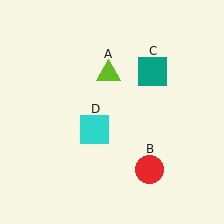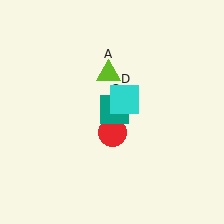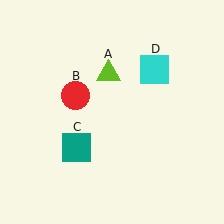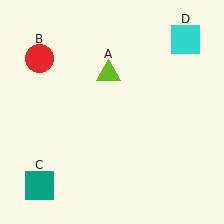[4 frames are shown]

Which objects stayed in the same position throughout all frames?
Lime triangle (object A) remained stationary.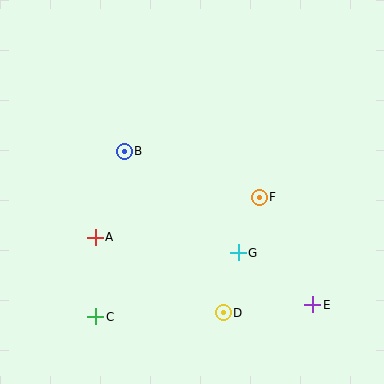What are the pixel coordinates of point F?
Point F is at (259, 197).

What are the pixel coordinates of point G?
Point G is at (238, 253).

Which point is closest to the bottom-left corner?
Point C is closest to the bottom-left corner.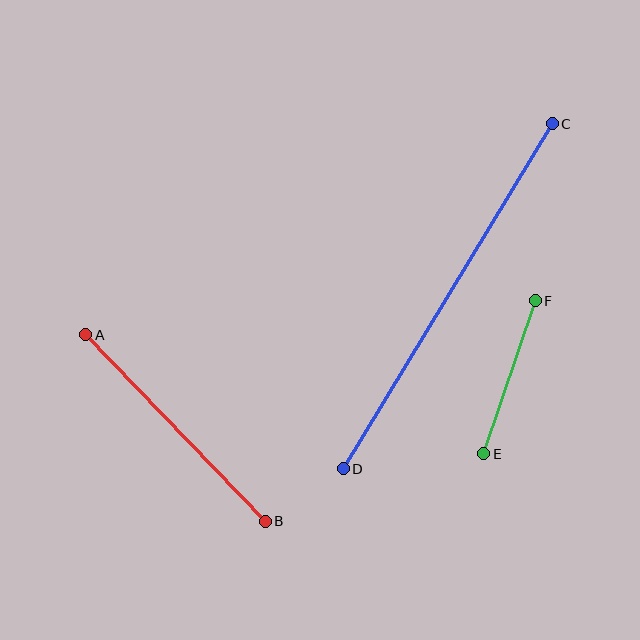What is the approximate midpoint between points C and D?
The midpoint is at approximately (448, 296) pixels.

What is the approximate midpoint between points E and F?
The midpoint is at approximately (510, 377) pixels.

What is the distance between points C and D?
The distance is approximately 404 pixels.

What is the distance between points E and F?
The distance is approximately 161 pixels.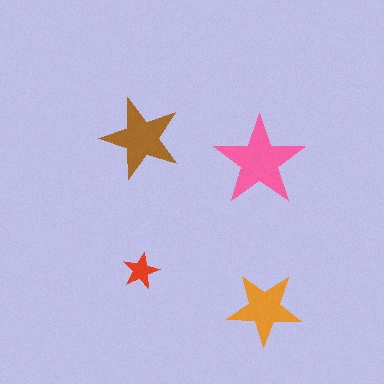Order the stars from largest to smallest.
the pink one, the brown one, the orange one, the red one.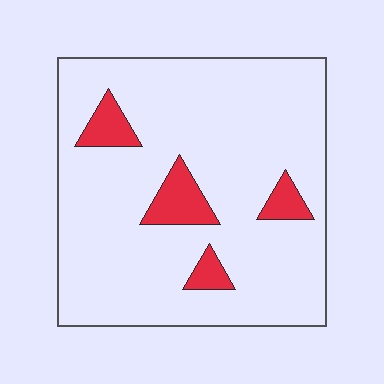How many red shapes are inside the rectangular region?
4.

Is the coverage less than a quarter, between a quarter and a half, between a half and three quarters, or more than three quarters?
Less than a quarter.